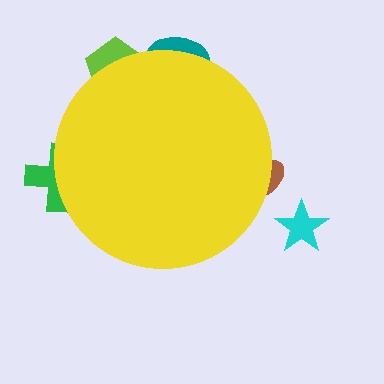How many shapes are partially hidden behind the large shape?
4 shapes are partially hidden.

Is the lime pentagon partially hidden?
Yes, the lime pentagon is partially hidden behind the yellow circle.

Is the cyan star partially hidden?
No, the cyan star is fully visible.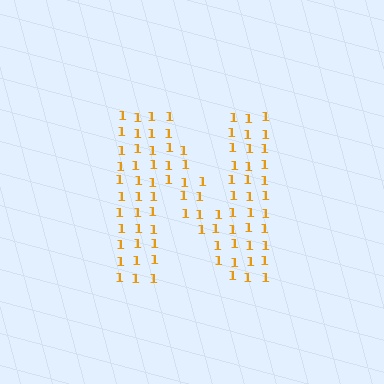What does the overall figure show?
The overall figure shows the letter N.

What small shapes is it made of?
It is made of small digit 1's.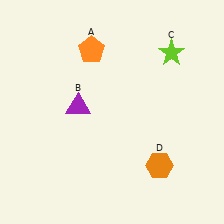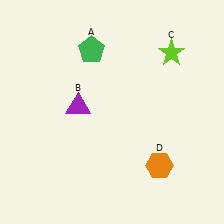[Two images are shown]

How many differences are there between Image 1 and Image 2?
There is 1 difference between the two images.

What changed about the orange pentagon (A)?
In Image 1, A is orange. In Image 2, it changed to green.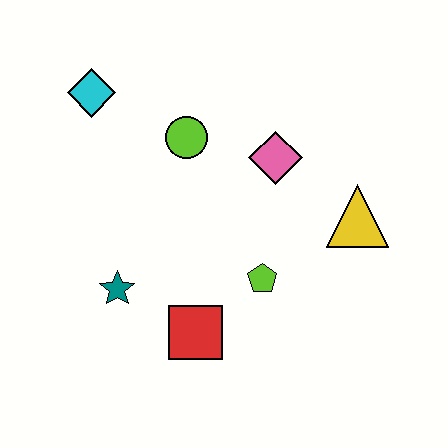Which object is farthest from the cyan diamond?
The yellow triangle is farthest from the cyan diamond.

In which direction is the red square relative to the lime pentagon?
The red square is to the left of the lime pentagon.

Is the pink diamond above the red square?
Yes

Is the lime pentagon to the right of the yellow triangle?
No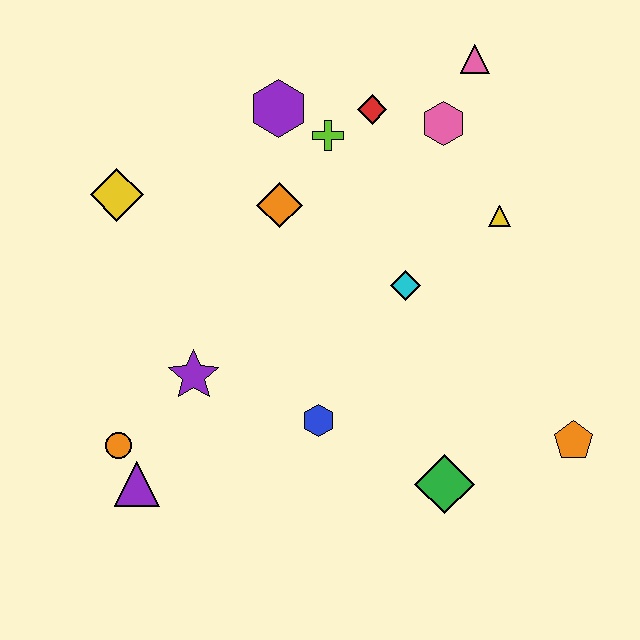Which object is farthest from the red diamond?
The purple triangle is farthest from the red diamond.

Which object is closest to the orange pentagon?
The green diamond is closest to the orange pentagon.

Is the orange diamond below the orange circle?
No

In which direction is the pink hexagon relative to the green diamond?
The pink hexagon is above the green diamond.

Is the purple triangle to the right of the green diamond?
No